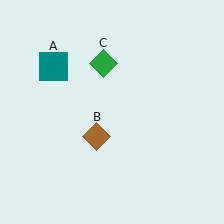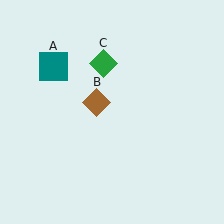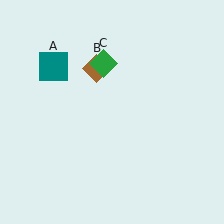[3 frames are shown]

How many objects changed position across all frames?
1 object changed position: brown diamond (object B).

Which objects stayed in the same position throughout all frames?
Teal square (object A) and green diamond (object C) remained stationary.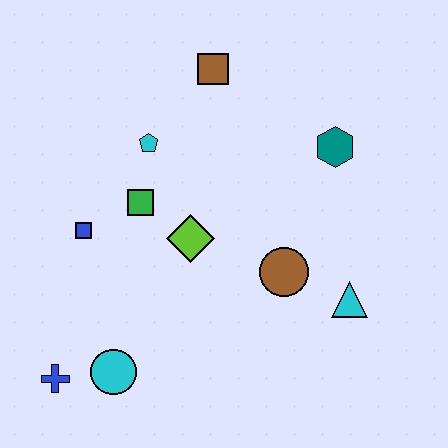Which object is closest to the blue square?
The green square is closest to the blue square.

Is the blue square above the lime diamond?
Yes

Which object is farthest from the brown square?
The blue cross is farthest from the brown square.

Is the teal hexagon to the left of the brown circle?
No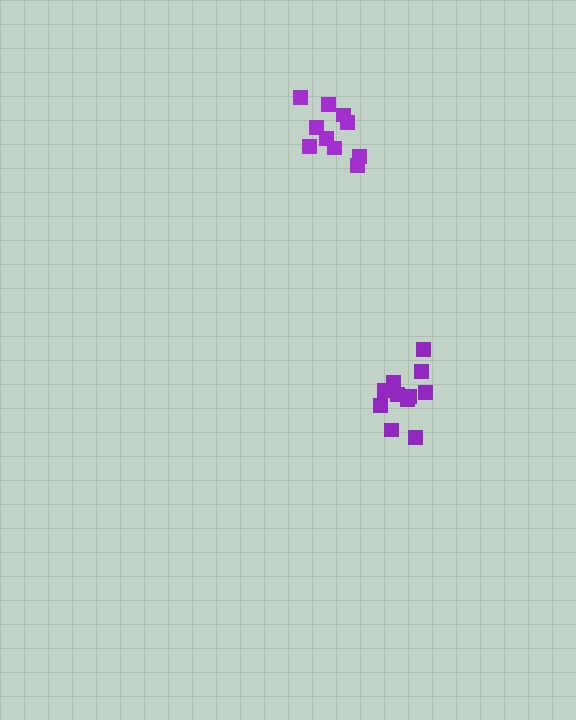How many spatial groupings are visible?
There are 2 spatial groupings.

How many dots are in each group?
Group 1: 11 dots, Group 2: 10 dots (21 total).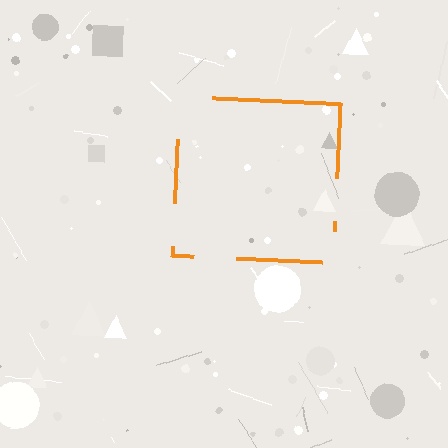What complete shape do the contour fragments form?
The contour fragments form a square.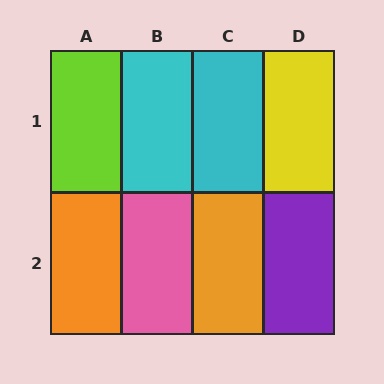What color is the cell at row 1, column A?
Lime.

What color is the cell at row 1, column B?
Cyan.